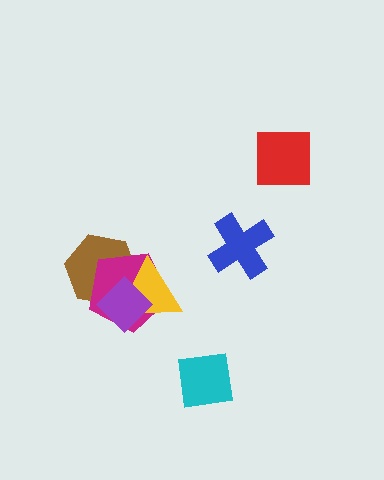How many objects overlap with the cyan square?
0 objects overlap with the cyan square.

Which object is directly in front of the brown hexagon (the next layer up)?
The magenta pentagon is directly in front of the brown hexagon.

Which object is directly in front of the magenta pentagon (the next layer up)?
The yellow triangle is directly in front of the magenta pentagon.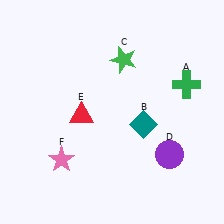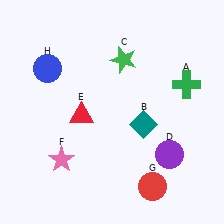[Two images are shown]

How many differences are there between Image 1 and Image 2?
There are 2 differences between the two images.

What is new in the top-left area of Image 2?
A blue circle (H) was added in the top-left area of Image 2.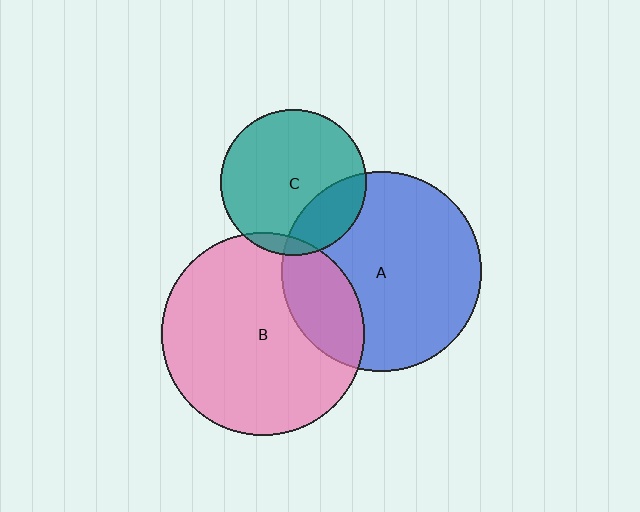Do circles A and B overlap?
Yes.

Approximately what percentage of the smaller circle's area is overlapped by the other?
Approximately 25%.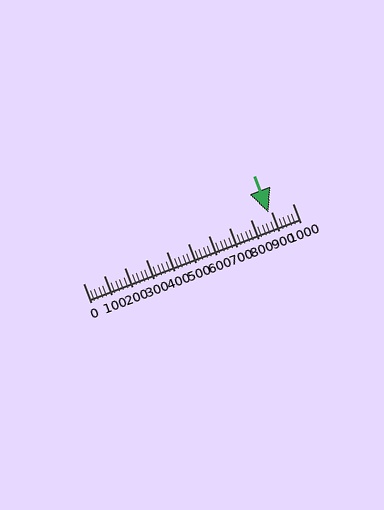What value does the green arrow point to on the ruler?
The green arrow points to approximately 888.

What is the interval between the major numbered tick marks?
The major tick marks are spaced 100 units apart.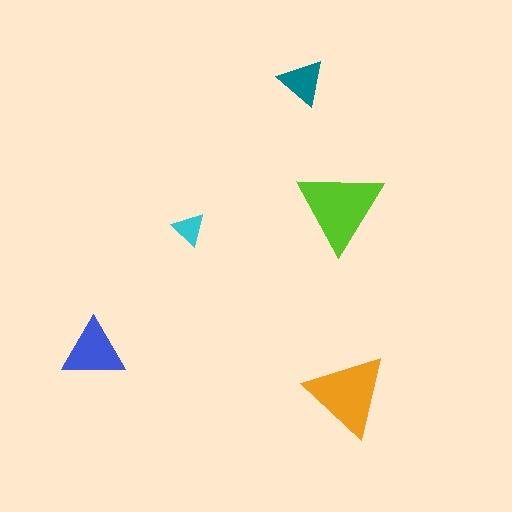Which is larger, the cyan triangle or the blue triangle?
The blue one.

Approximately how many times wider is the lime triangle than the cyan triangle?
About 2.5 times wider.